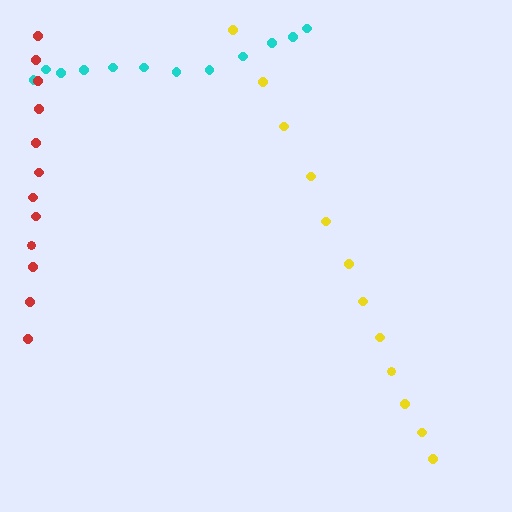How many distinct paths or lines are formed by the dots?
There are 3 distinct paths.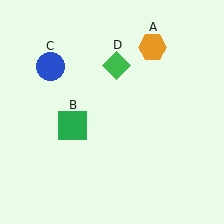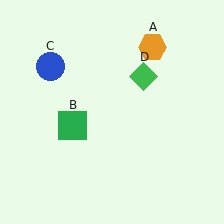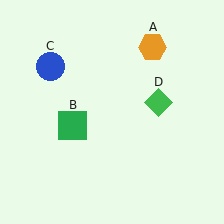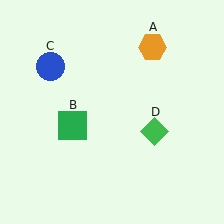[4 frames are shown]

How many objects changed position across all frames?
1 object changed position: green diamond (object D).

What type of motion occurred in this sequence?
The green diamond (object D) rotated clockwise around the center of the scene.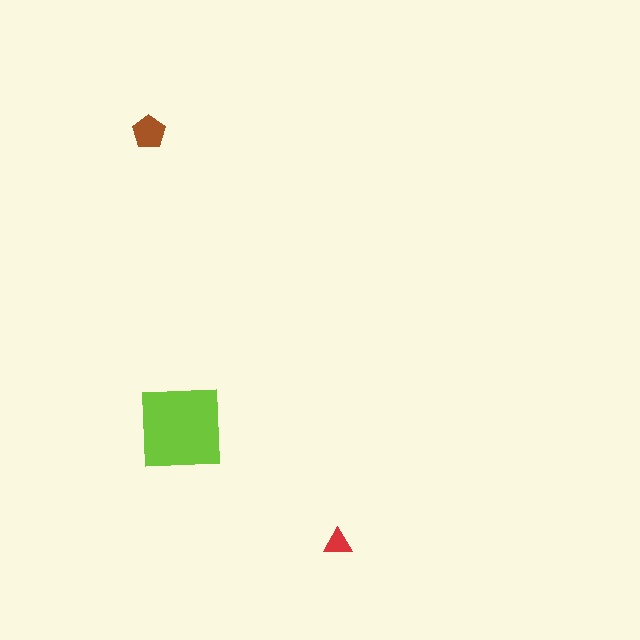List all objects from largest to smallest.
The lime square, the brown pentagon, the red triangle.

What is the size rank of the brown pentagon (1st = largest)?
2nd.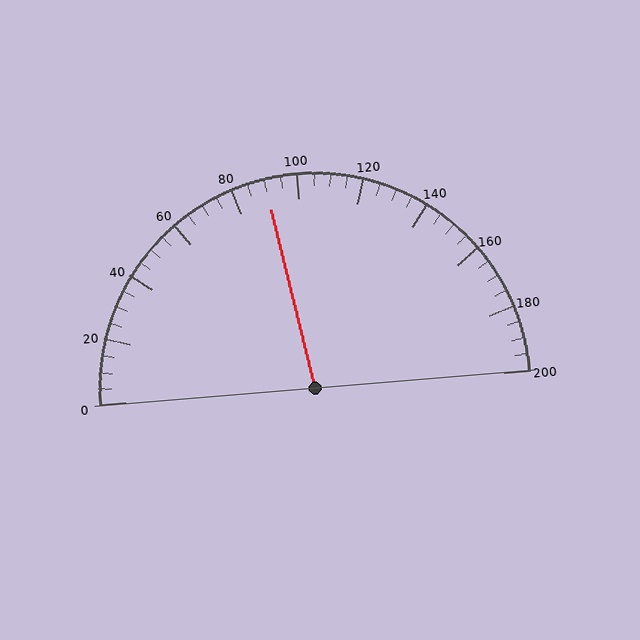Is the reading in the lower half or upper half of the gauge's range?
The reading is in the lower half of the range (0 to 200).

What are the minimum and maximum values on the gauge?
The gauge ranges from 0 to 200.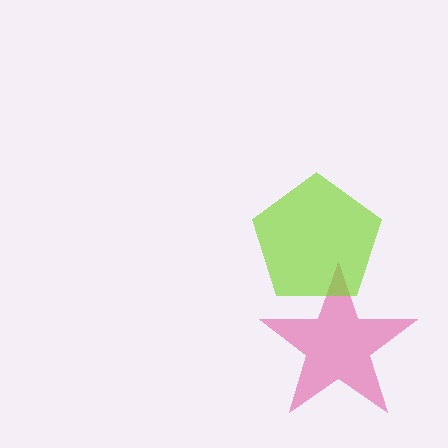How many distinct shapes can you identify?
There are 2 distinct shapes: a pink star, a lime pentagon.